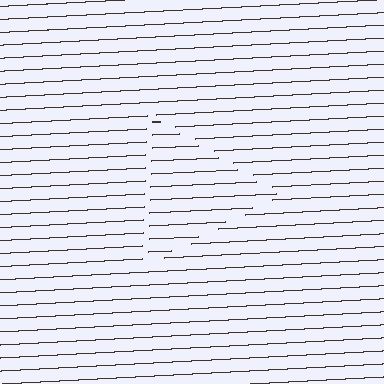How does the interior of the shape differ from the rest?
The interior of the shape contains the same grating, shifted by half a period — the contour is defined by the phase discontinuity where line-ends from the inner and outer gratings abut.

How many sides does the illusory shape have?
3 sides — the line-ends trace a triangle.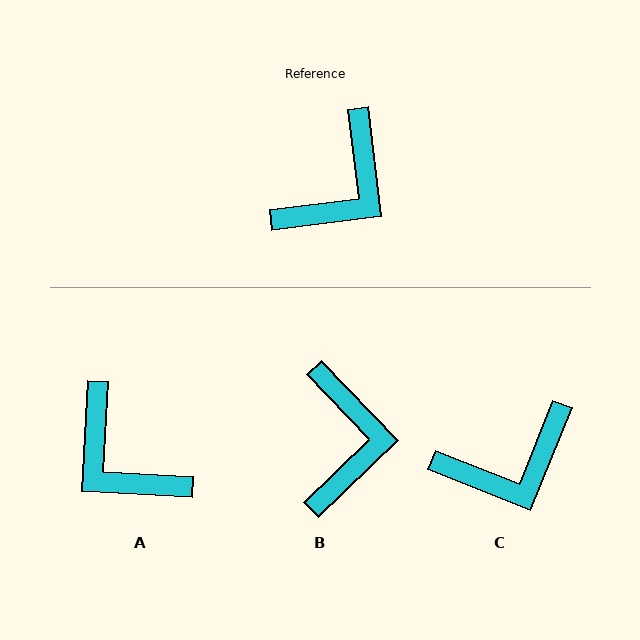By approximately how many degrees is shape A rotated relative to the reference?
Approximately 100 degrees clockwise.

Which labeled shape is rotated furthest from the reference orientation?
A, about 100 degrees away.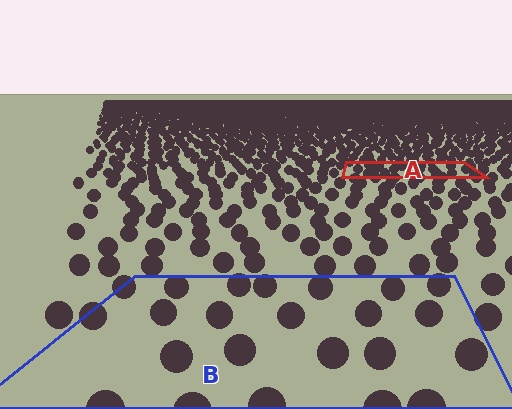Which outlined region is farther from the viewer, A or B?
Region A is farther from the viewer — the texture elements inside it appear smaller and more densely packed.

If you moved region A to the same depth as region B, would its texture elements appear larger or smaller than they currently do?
They would appear larger. At a closer depth, the same texture elements are projected at a bigger on-screen size.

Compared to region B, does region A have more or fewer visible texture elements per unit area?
Region A has more texture elements per unit area — they are packed more densely because it is farther away.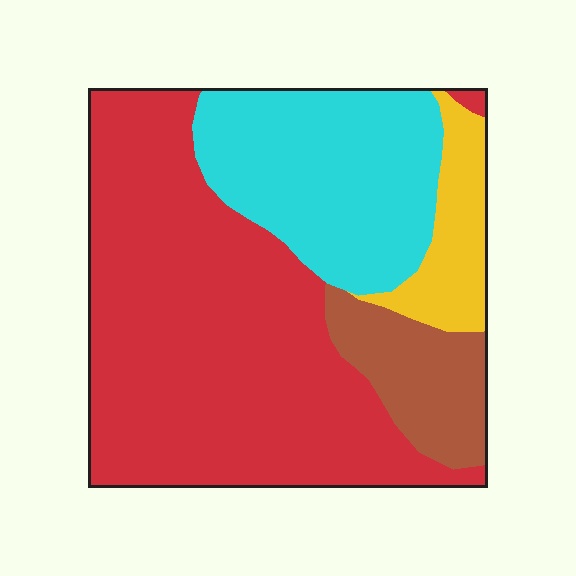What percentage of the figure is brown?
Brown takes up about one tenth (1/10) of the figure.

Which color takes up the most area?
Red, at roughly 55%.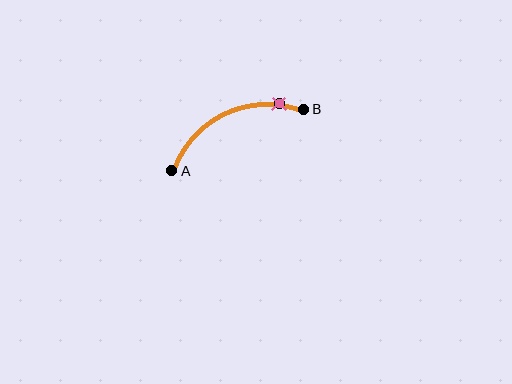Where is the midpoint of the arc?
The arc midpoint is the point on the curve farthest from the straight line joining A and B. It sits above that line.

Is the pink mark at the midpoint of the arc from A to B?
No. The pink mark lies on the arc but is closer to endpoint B. The arc midpoint would be at the point on the curve equidistant along the arc from both A and B.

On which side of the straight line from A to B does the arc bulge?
The arc bulges above the straight line connecting A and B.